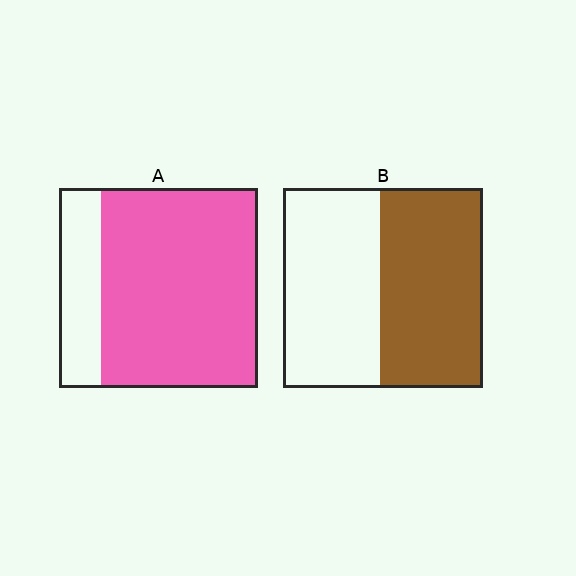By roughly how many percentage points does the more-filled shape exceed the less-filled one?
By roughly 25 percentage points (A over B).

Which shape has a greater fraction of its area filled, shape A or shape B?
Shape A.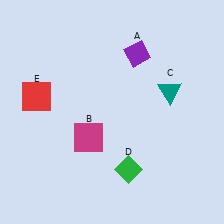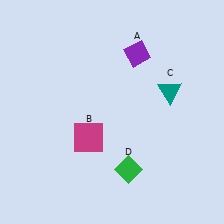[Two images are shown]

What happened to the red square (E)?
The red square (E) was removed in Image 2. It was in the top-left area of Image 1.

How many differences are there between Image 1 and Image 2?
There is 1 difference between the two images.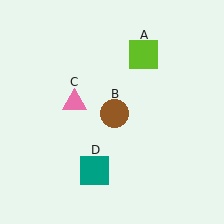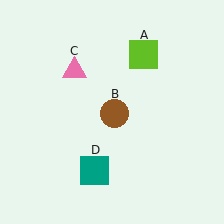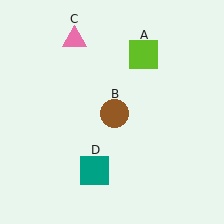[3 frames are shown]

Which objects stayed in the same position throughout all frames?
Lime square (object A) and brown circle (object B) and teal square (object D) remained stationary.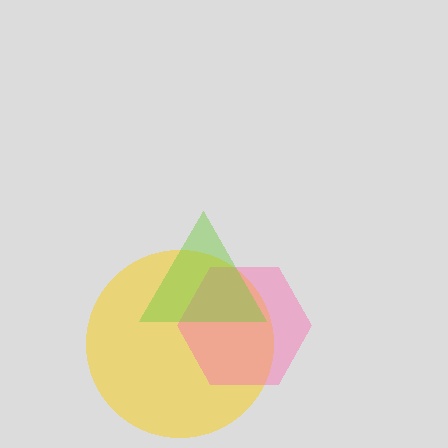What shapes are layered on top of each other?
The layered shapes are: a yellow circle, a pink hexagon, a lime triangle.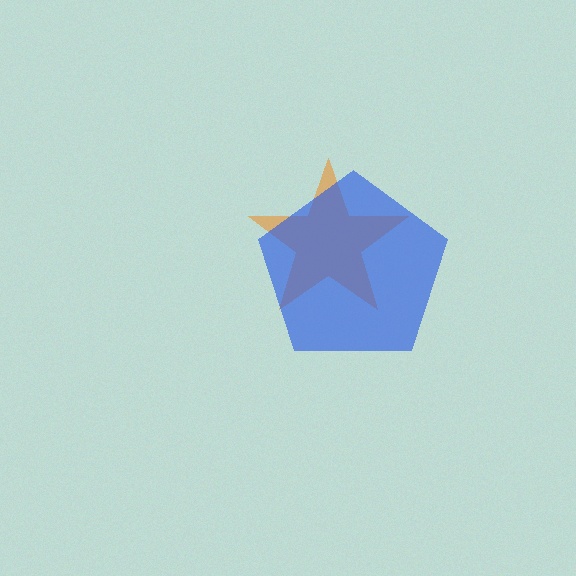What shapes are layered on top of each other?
The layered shapes are: an orange star, a blue pentagon.